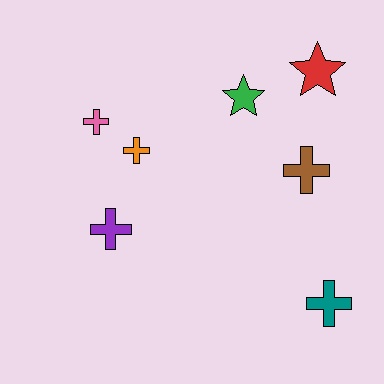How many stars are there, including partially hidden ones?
There are 2 stars.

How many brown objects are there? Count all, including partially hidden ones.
There is 1 brown object.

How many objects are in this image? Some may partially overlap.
There are 7 objects.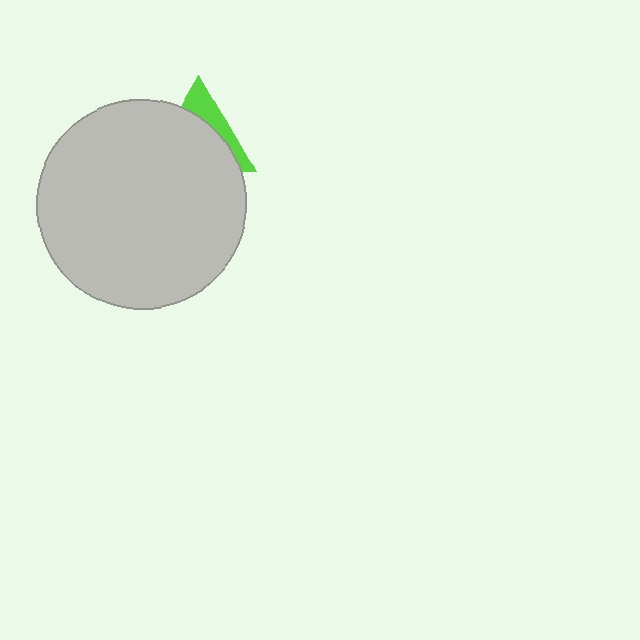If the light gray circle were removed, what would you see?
You would see the complete lime triangle.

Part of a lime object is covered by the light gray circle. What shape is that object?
It is a triangle.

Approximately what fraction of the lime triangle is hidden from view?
Roughly 70% of the lime triangle is hidden behind the light gray circle.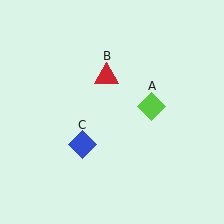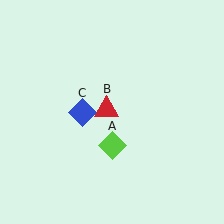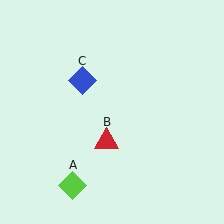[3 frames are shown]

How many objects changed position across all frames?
3 objects changed position: lime diamond (object A), red triangle (object B), blue diamond (object C).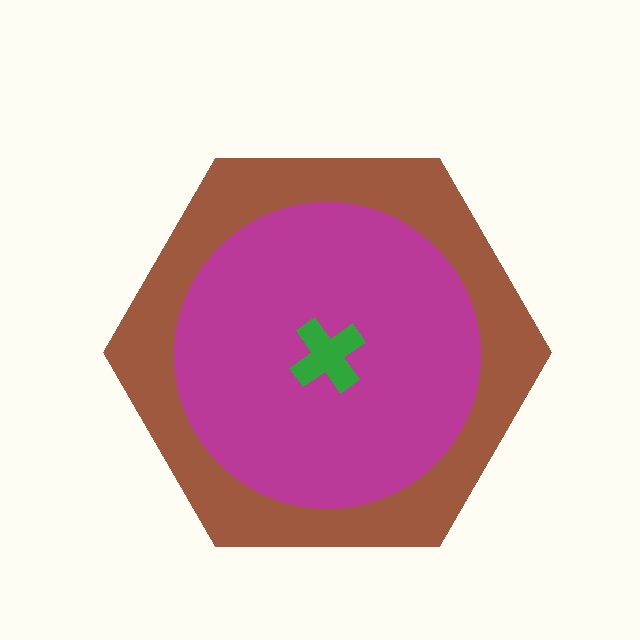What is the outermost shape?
The brown hexagon.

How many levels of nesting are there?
3.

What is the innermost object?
The green cross.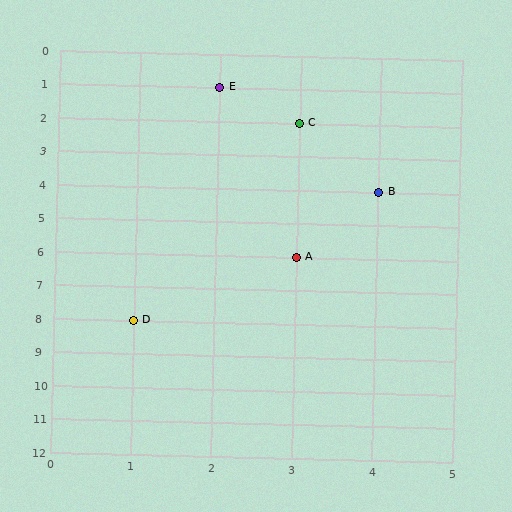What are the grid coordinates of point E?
Point E is at grid coordinates (2, 1).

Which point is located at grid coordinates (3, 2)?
Point C is at (3, 2).